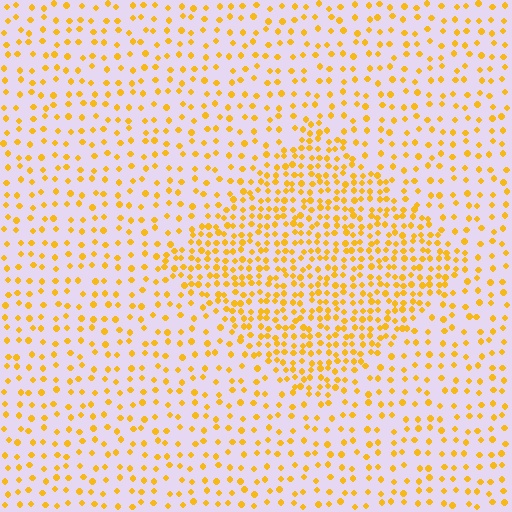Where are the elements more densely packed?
The elements are more densely packed inside the diamond boundary.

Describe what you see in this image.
The image contains small yellow elements arranged at two different densities. A diamond-shaped region is visible where the elements are more densely packed than the surrounding area.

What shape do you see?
I see a diamond.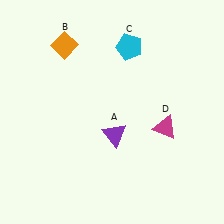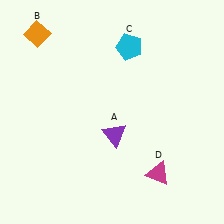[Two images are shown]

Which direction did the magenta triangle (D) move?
The magenta triangle (D) moved down.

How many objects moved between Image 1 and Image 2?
2 objects moved between the two images.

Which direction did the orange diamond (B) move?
The orange diamond (B) moved left.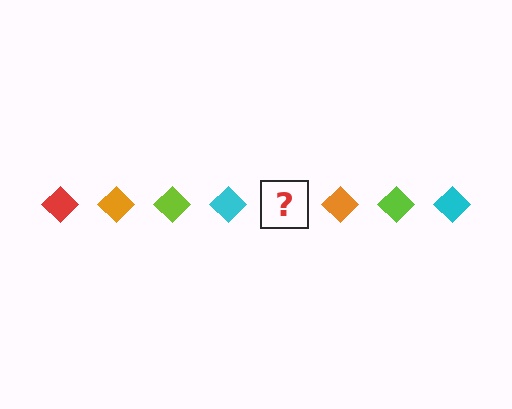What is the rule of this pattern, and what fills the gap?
The rule is that the pattern cycles through red, orange, lime, cyan diamonds. The gap should be filled with a red diamond.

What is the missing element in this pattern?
The missing element is a red diamond.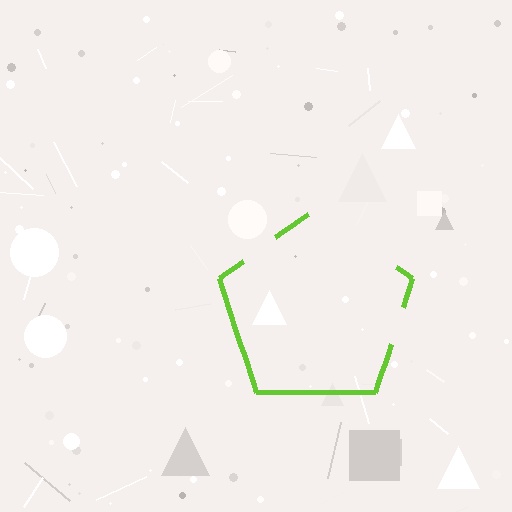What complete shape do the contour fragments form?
The contour fragments form a pentagon.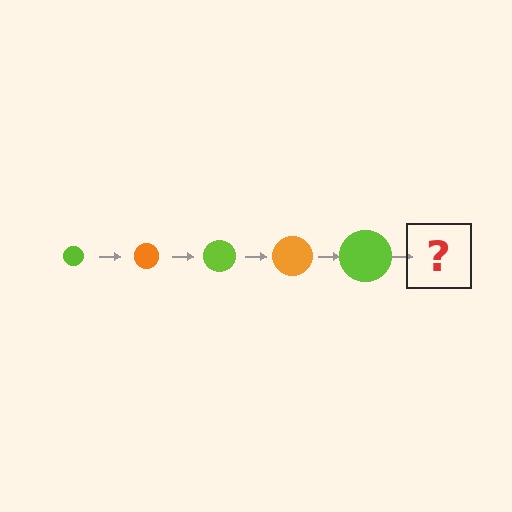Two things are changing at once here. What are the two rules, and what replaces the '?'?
The two rules are that the circle grows larger each step and the color cycles through lime and orange. The '?' should be an orange circle, larger than the previous one.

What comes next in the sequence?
The next element should be an orange circle, larger than the previous one.